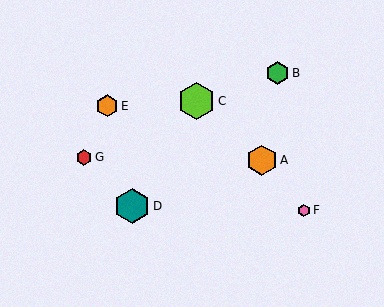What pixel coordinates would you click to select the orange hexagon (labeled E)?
Click at (107, 106) to select the orange hexagon E.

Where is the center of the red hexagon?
The center of the red hexagon is at (84, 157).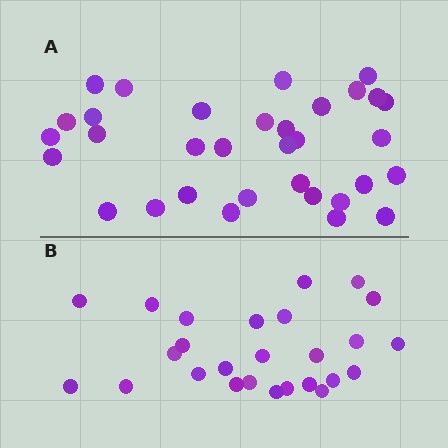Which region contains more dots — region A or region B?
Region A (the top region) has more dots.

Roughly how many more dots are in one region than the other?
Region A has roughly 8 or so more dots than region B.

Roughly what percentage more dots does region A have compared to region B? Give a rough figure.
About 25% more.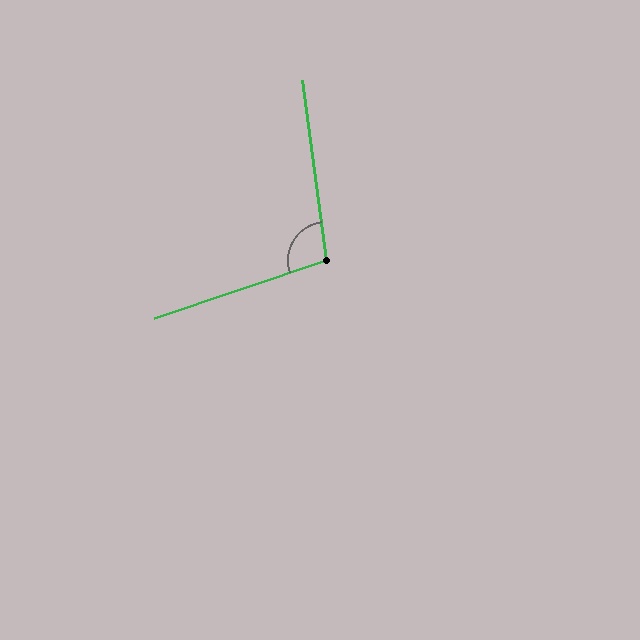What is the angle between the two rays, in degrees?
Approximately 101 degrees.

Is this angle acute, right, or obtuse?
It is obtuse.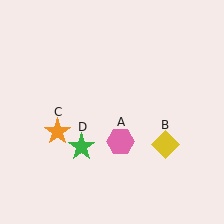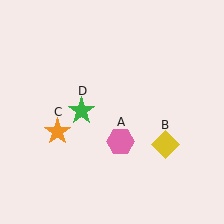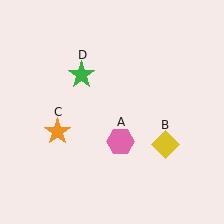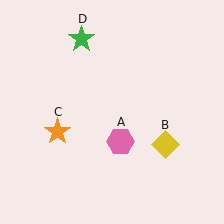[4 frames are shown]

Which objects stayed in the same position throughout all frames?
Pink hexagon (object A) and yellow diamond (object B) and orange star (object C) remained stationary.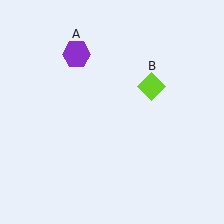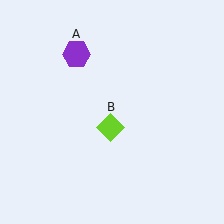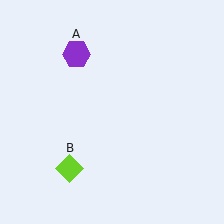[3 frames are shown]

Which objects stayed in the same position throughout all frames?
Purple hexagon (object A) remained stationary.